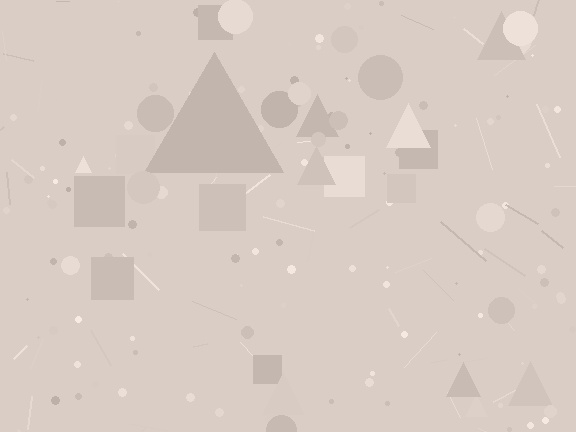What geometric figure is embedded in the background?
A triangle is embedded in the background.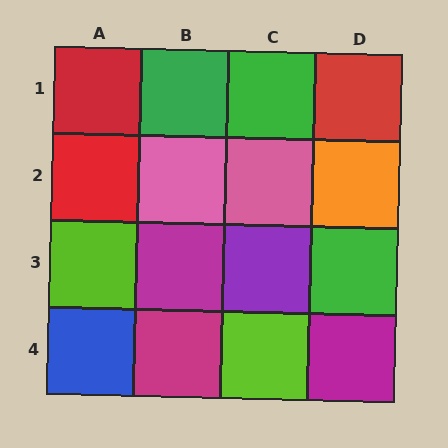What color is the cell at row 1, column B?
Green.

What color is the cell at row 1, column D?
Red.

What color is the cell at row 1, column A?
Red.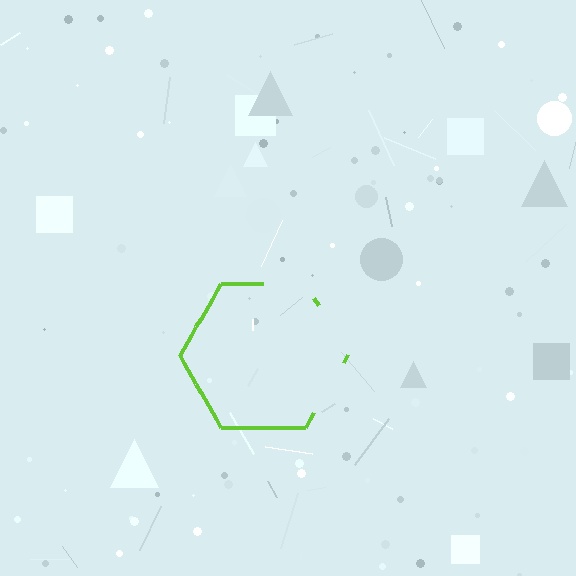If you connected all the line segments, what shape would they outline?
They would outline a hexagon.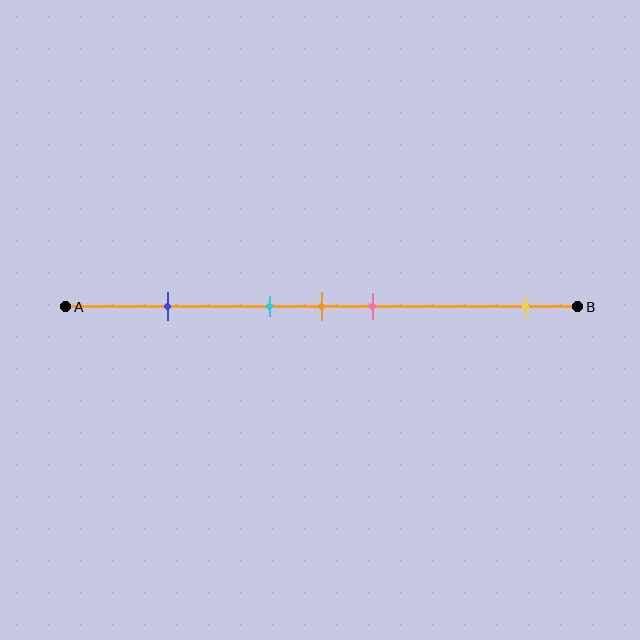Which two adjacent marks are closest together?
The cyan and orange marks are the closest adjacent pair.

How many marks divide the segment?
There are 5 marks dividing the segment.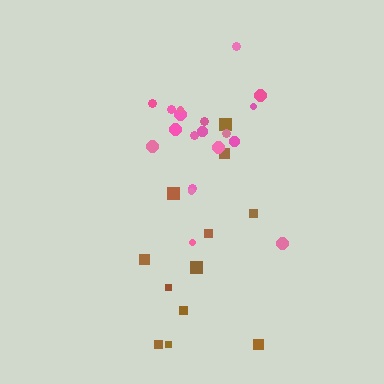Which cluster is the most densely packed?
Pink.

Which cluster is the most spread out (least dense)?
Brown.